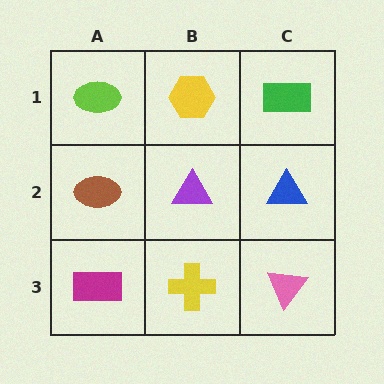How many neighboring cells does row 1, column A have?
2.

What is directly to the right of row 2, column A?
A purple triangle.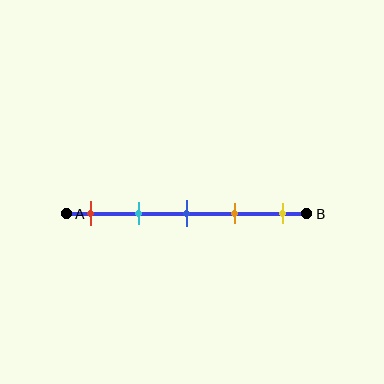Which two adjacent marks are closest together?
The blue and orange marks are the closest adjacent pair.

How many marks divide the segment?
There are 5 marks dividing the segment.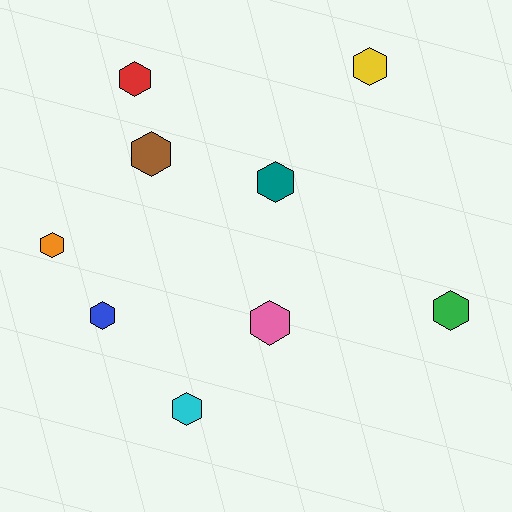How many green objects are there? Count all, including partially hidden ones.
There is 1 green object.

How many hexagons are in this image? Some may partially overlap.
There are 9 hexagons.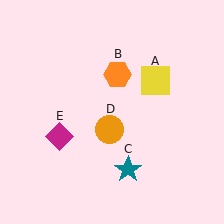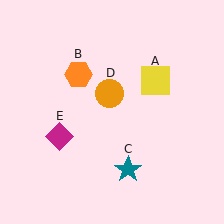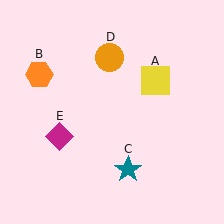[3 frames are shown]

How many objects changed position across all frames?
2 objects changed position: orange hexagon (object B), orange circle (object D).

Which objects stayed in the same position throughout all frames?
Yellow square (object A) and teal star (object C) and magenta diamond (object E) remained stationary.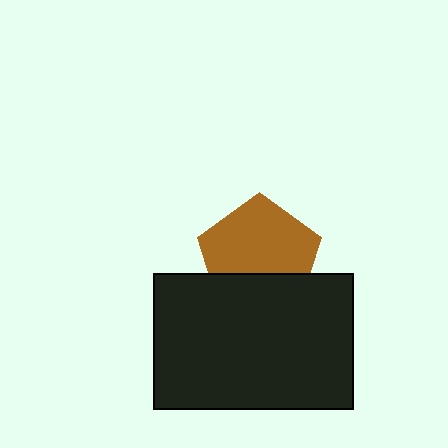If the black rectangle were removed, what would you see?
You would see the complete brown pentagon.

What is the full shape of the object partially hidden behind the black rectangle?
The partially hidden object is a brown pentagon.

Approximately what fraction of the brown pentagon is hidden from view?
Roughly 33% of the brown pentagon is hidden behind the black rectangle.